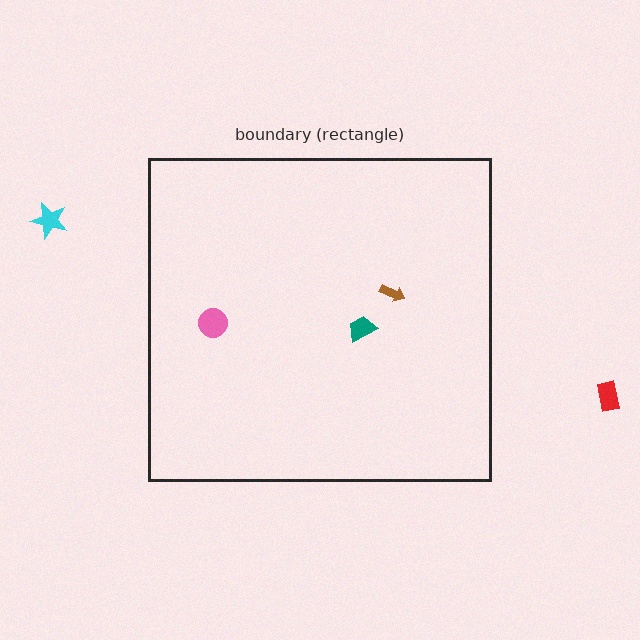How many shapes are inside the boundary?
3 inside, 2 outside.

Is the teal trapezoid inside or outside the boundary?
Inside.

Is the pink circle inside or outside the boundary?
Inside.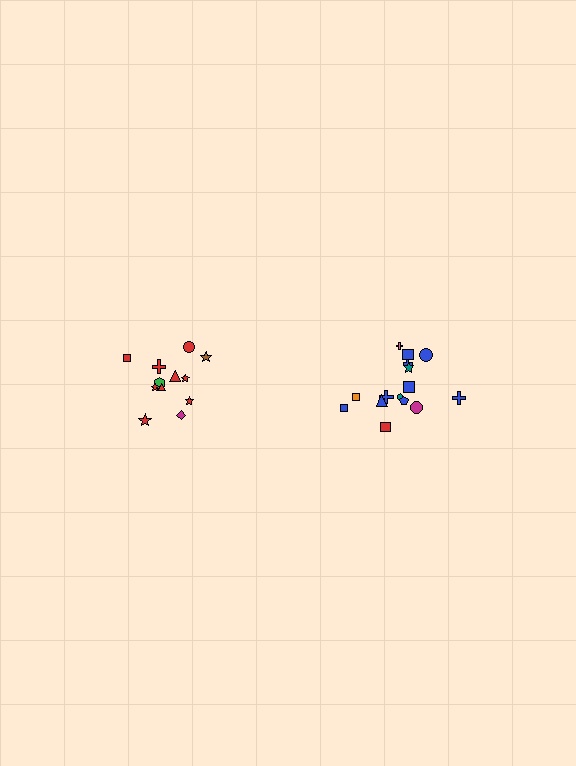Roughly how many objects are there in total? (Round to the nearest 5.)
Roughly 25 objects in total.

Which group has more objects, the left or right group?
The right group.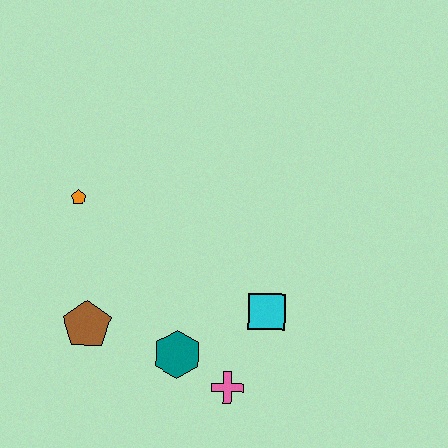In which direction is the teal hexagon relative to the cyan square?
The teal hexagon is to the left of the cyan square.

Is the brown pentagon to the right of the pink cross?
No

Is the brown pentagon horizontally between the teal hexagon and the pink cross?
No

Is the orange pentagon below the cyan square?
No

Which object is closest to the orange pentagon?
The brown pentagon is closest to the orange pentagon.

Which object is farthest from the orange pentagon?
The pink cross is farthest from the orange pentagon.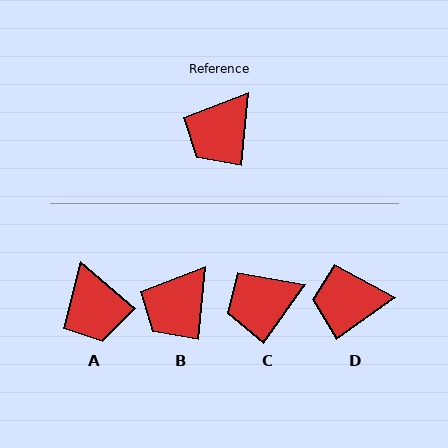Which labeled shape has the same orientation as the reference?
B.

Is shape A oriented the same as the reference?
No, it is off by about 55 degrees.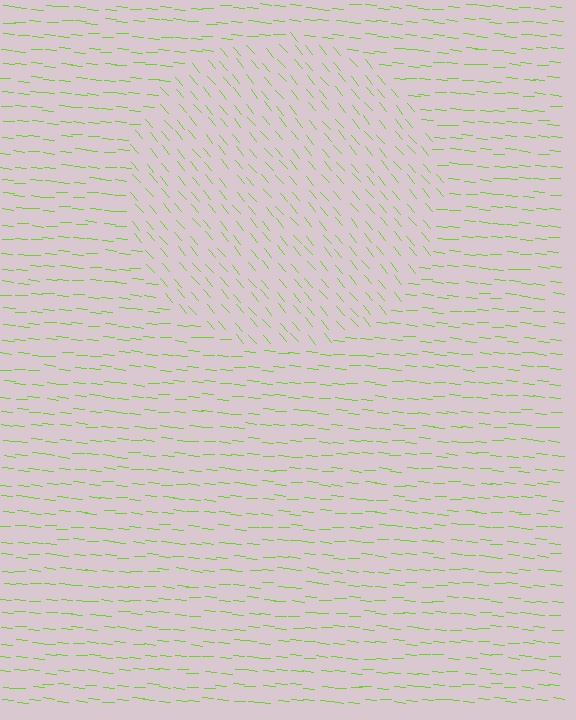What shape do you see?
I see a circle.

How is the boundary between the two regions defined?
The boundary is defined purely by a change in line orientation (approximately 45 degrees difference). All lines are the same color and thickness.